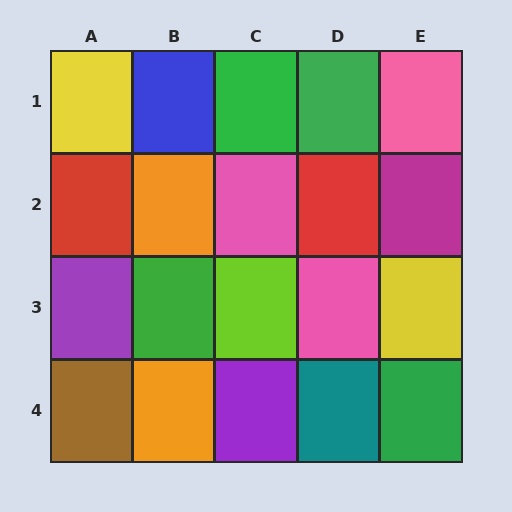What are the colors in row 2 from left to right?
Red, orange, pink, red, magenta.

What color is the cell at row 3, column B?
Green.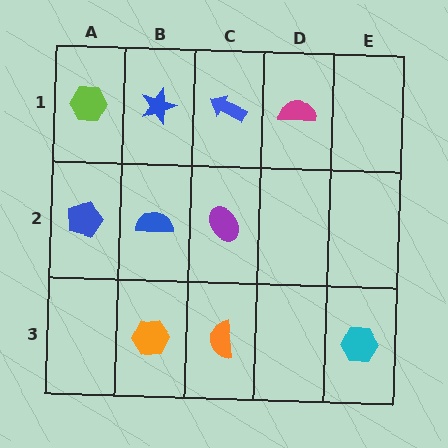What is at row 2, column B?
A blue semicircle.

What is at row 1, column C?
A blue arrow.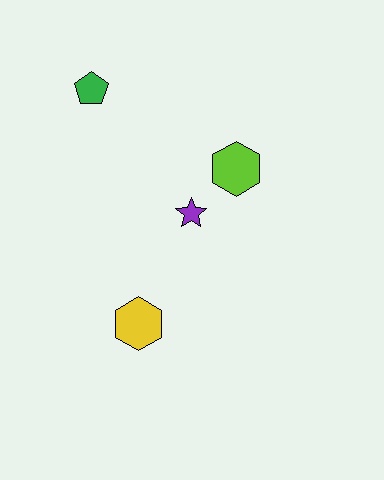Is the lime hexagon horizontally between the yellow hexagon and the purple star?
No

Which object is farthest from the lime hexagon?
The yellow hexagon is farthest from the lime hexagon.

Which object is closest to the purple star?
The lime hexagon is closest to the purple star.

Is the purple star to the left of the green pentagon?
No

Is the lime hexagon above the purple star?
Yes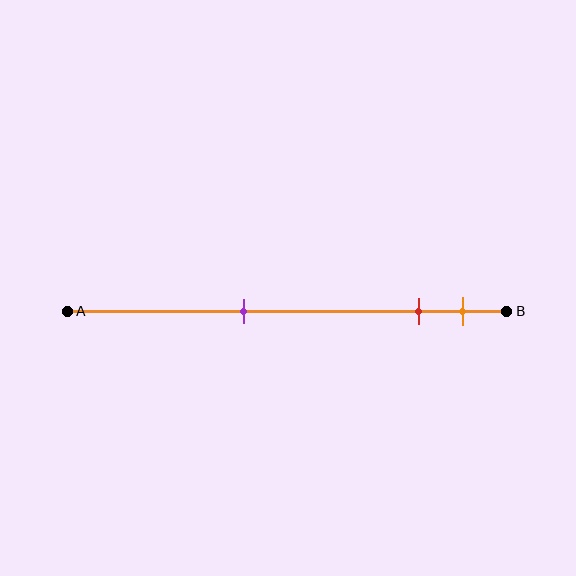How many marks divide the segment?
There are 3 marks dividing the segment.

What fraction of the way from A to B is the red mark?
The red mark is approximately 80% (0.8) of the way from A to B.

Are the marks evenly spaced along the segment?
No, the marks are not evenly spaced.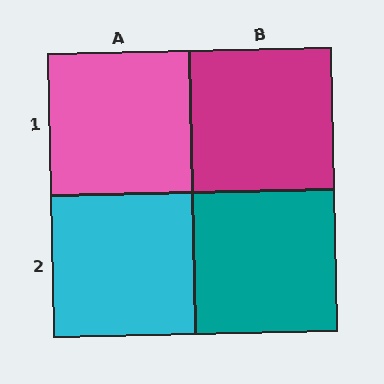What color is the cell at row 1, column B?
Magenta.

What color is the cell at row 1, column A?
Pink.